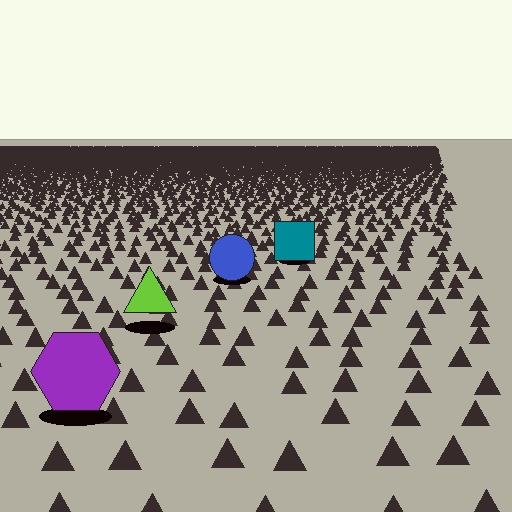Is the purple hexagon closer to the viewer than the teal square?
Yes. The purple hexagon is closer — you can tell from the texture gradient: the ground texture is coarser near it.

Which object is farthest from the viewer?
The teal square is farthest from the viewer. It appears smaller and the ground texture around it is denser.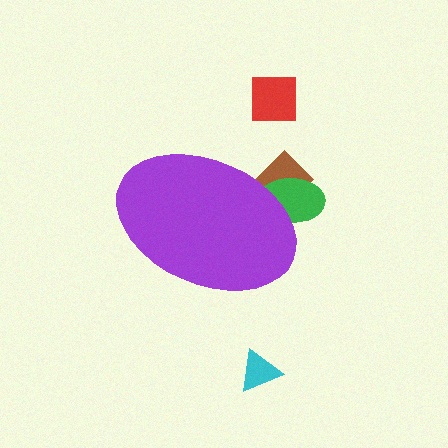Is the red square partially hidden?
No, the red square is fully visible.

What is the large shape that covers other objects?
A purple ellipse.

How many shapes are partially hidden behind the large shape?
2 shapes are partially hidden.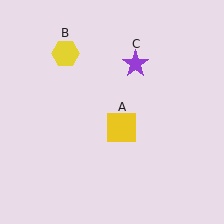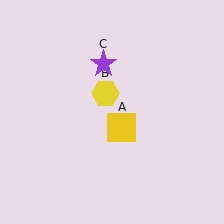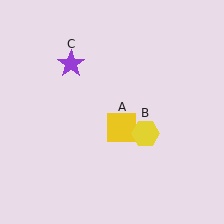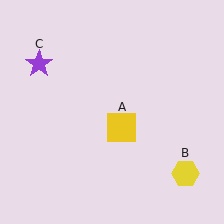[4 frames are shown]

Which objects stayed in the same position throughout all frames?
Yellow square (object A) remained stationary.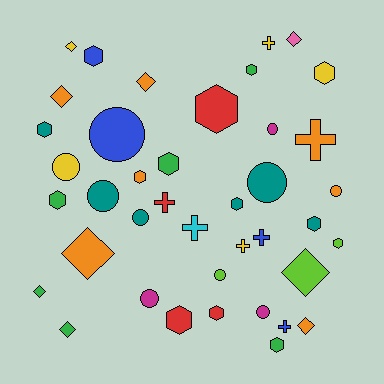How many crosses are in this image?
There are 7 crosses.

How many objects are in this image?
There are 40 objects.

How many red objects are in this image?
There are 4 red objects.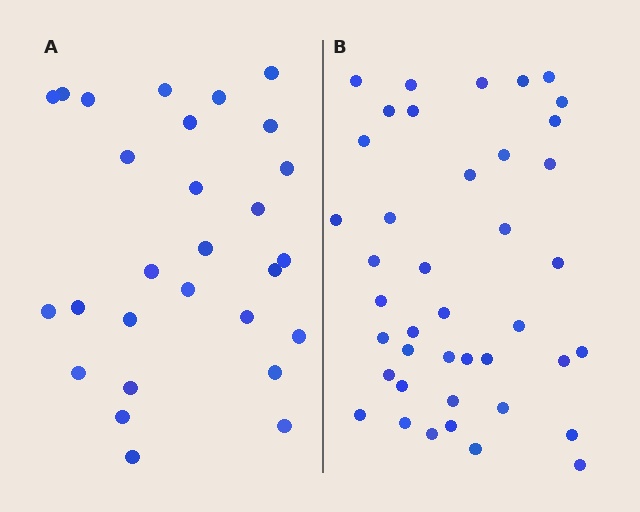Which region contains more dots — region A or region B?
Region B (the right region) has more dots.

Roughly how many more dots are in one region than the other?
Region B has approximately 15 more dots than region A.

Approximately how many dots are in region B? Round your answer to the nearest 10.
About 40 dots. (The exact count is 41, which rounds to 40.)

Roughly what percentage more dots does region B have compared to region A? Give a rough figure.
About 45% more.